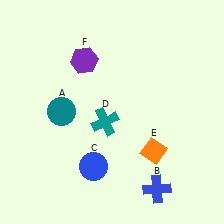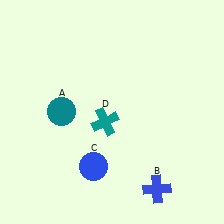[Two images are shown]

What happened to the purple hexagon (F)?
The purple hexagon (F) was removed in Image 2. It was in the top-left area of Image 1.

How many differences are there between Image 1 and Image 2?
There are 2 differences between the two images.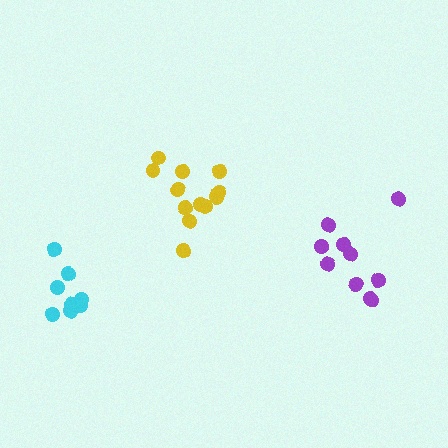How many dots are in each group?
Group 1: 12 dots, Group 2: 10 dots, Group 3: 8 dots (30 total).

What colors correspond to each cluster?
The clusters are colored: yellow, purple, cyan.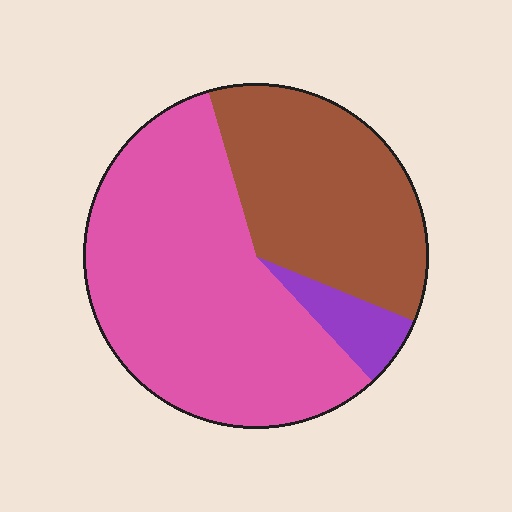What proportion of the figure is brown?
Brown covers around 35% of the figure.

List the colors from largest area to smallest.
From largest to smallest: pink, brown, purple.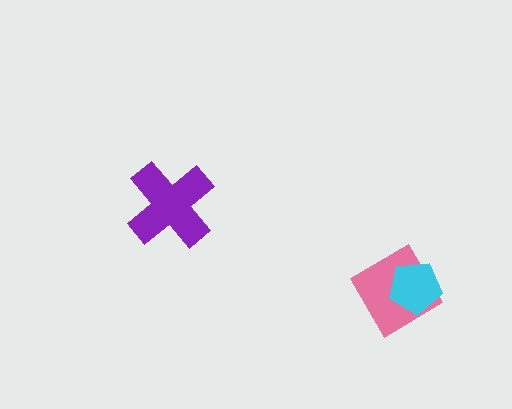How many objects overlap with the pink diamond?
1 object overlaps with the pink diamond.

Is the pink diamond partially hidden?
Yes, it is partially covered by another shape.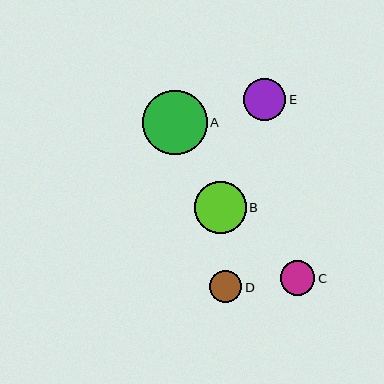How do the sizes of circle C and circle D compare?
Circle C and circle D are approximately the same size.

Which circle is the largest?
Circle A is the largest with a size of approximately 65 pixels.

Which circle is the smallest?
Circle D is the smallest with a size of approximately 32 pixels.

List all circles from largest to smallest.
From largest to smallest: A, B, E, C, D.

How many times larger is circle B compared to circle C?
Circle B is approximately 1.5 times the size of circle C.